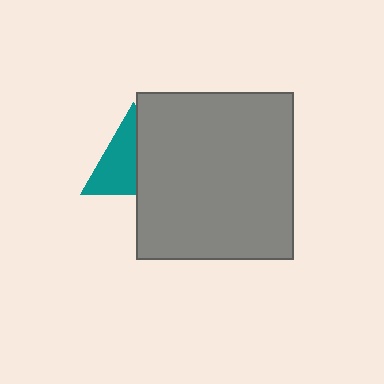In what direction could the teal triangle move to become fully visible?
The teal triangle could move left. That would shift it out from behind the gray rectangle entirely.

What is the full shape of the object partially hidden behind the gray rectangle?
The partially hidden object is a teal triangle.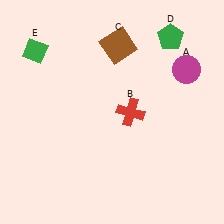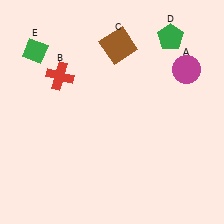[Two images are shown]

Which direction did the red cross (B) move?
The red cross (B) moved left.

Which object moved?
The red cross (B) moved left.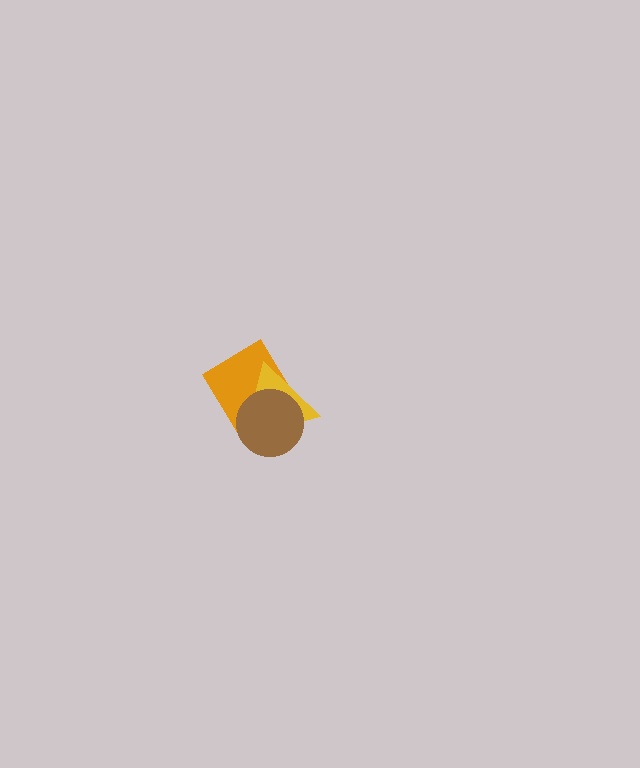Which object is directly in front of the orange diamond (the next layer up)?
The yellow triangle is directly in front of the orange diamond.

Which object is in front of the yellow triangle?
The brown circle is in front of the yellow triangle.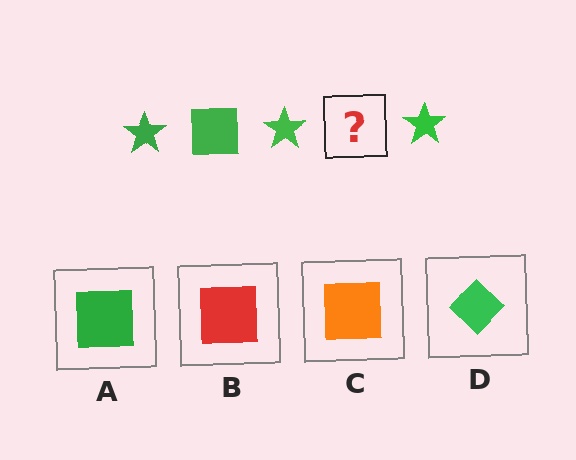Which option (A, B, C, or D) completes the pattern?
A.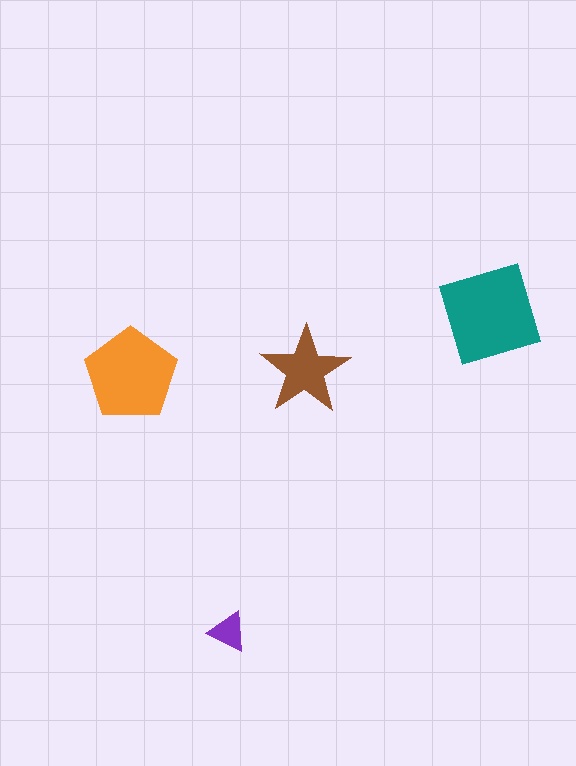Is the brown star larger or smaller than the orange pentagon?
Smaller.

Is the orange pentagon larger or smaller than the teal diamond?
Smaller.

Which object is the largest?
The teal diamond.